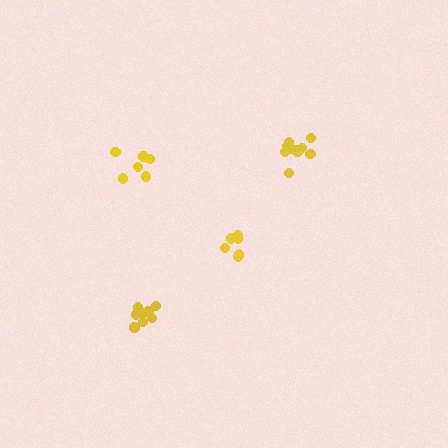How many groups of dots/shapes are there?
There are 4 groups.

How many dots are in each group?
Group 1: 9 dots, Group 2: 6 dots, Group 3: 6 dots, Group 4: 10 dots (31 total).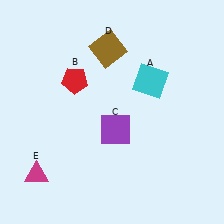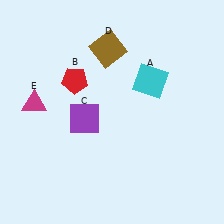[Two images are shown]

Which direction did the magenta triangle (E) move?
The magenta triangle (E) moved up.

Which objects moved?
The objects that moved are: the purple square (C), the magenta triangle (E).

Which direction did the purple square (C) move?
The purple square (C) moved left.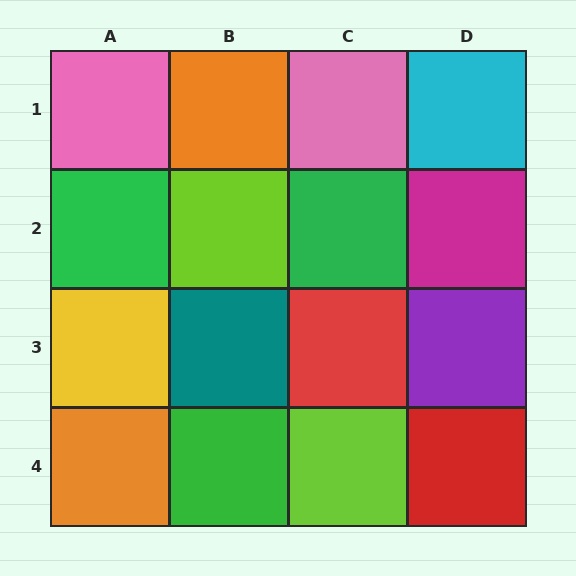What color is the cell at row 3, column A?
Yellow.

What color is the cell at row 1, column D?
Cyan.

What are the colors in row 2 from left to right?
Green, lime, green, magenta.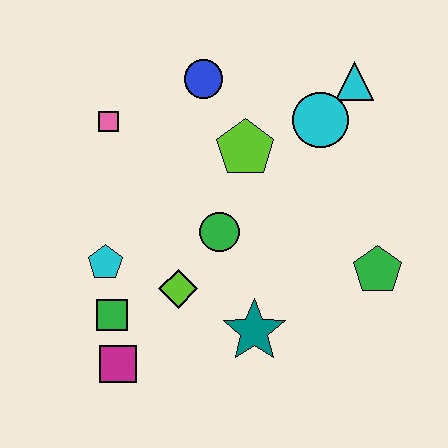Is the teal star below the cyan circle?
Yes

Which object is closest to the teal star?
The lime diamond is closest to the teal star.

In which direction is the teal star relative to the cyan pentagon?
The teal star is to the right of the cyan pentagon.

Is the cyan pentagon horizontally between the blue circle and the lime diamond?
No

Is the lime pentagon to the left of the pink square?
No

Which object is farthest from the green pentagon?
The pink square is farthest from the green pentagon.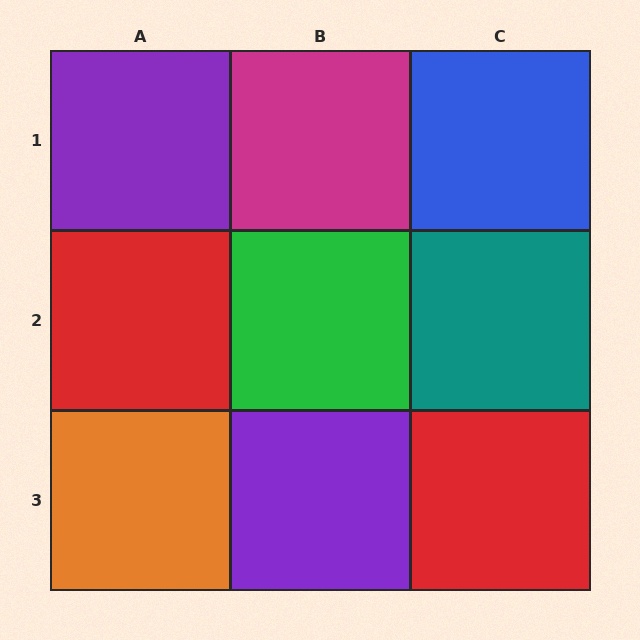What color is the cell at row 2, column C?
Teal.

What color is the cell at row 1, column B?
Magenta.